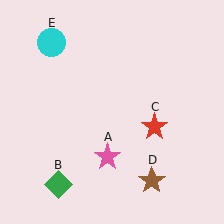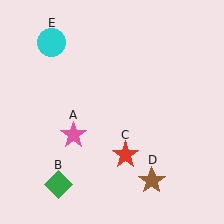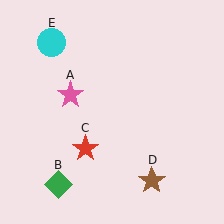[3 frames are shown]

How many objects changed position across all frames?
2 objects changed position: pink star (object A), red star (object C).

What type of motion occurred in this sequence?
The pink star (object A), red star (object C) rotated clockwise around the center of the scene.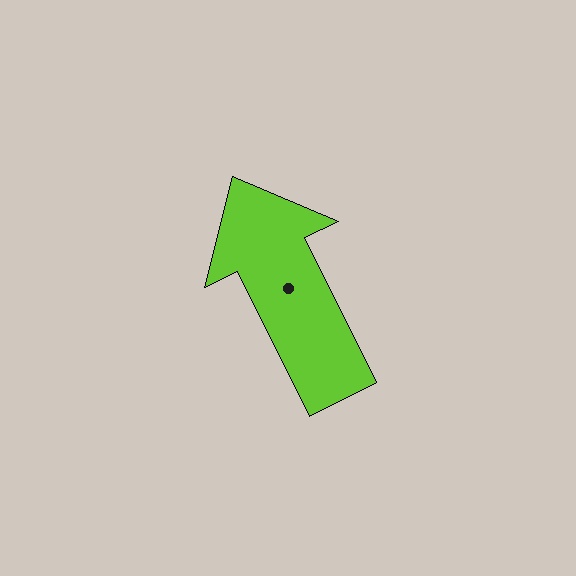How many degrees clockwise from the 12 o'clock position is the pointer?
Approximately 334 degrees.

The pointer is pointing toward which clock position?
Roughly 11 o'clock.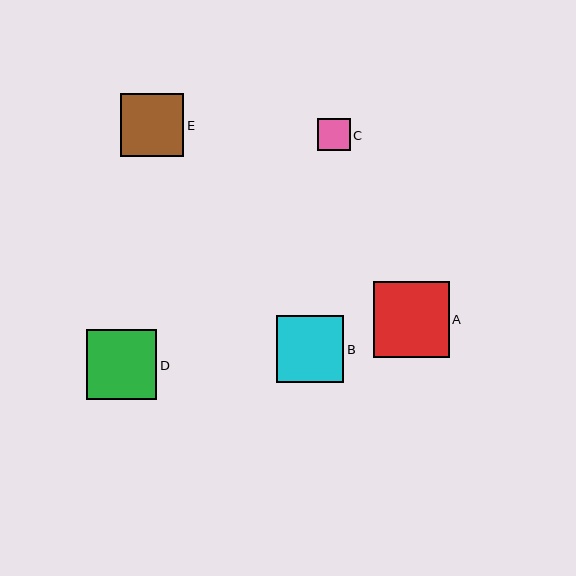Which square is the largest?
Square A is the largest with a size of approximately 76 pixels.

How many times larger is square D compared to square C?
Square D is approximately 2.2 times the size of square C.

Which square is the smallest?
Square C is the smallest with a size of approximately 33 pixels.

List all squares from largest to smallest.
From largest to smallest: A, D, B, E, C.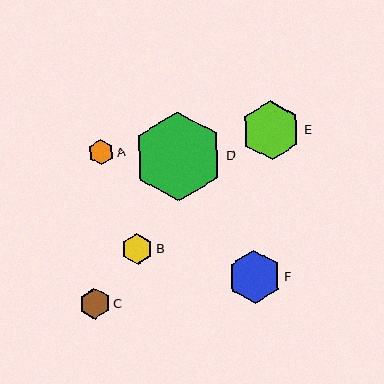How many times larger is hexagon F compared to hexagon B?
Hexagon F is approximately 1.7 times the size of hexagon B.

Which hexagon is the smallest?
Hexagon A is the smallest with a size of approximately 26 pixels.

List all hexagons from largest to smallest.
From largest to smallest: D, E, F, B, C, A.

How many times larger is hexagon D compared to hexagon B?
Hexagon D is approximately 2.8 times the size of hexagon B.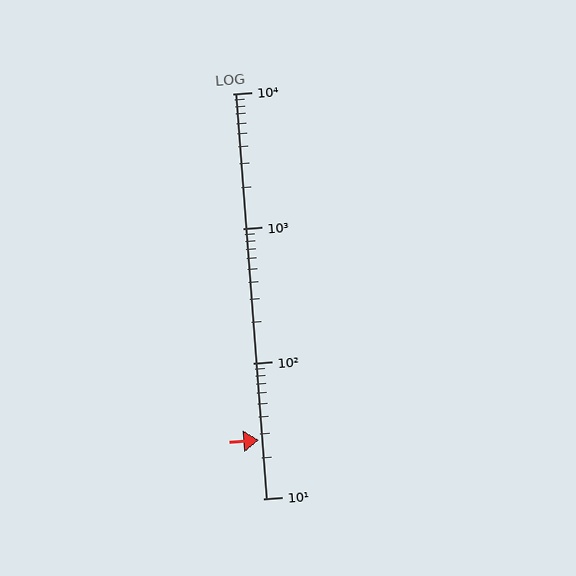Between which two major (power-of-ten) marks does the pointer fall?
The pointer is between 10 and 100.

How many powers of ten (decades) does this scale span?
The scale spans 3 decades, from 10 to 10000.